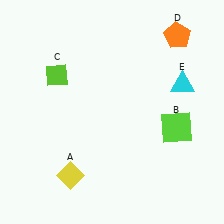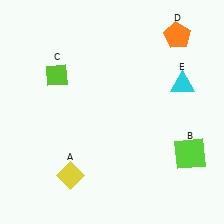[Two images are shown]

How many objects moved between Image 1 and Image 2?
1 object moved between the two images.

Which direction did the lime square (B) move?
The lime square (B) moved down.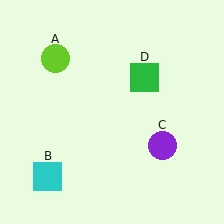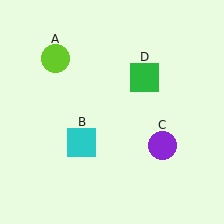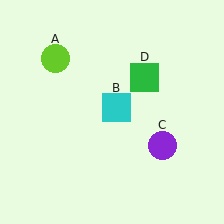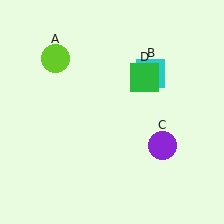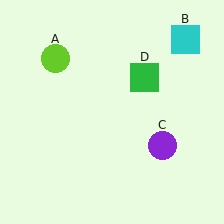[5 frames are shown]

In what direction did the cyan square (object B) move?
The cyan square (object B) moved up and to the right.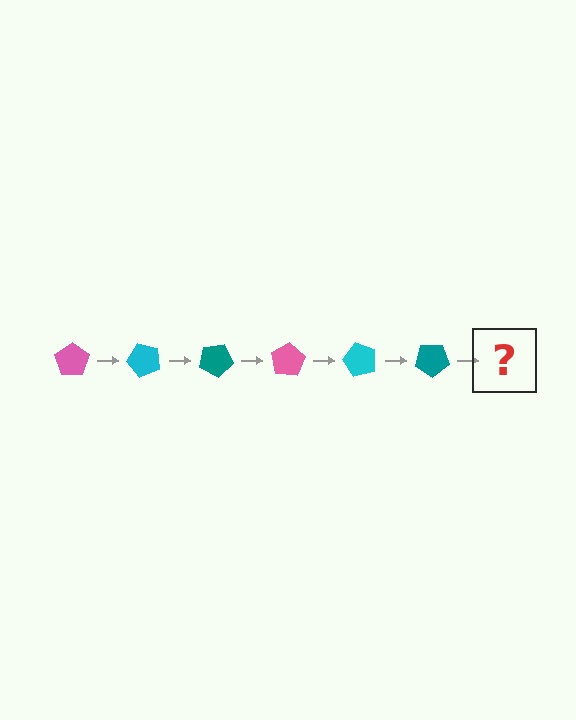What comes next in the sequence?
The next element should be a pink pentagon, rotated 300 degrees from the start.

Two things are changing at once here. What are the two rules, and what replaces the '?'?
The two rules are that it rotates 50 degrees each step and the color cycles through pink, cyan, and teal. The '?' should be a pink pentagon, rotated 300 degrees from the start.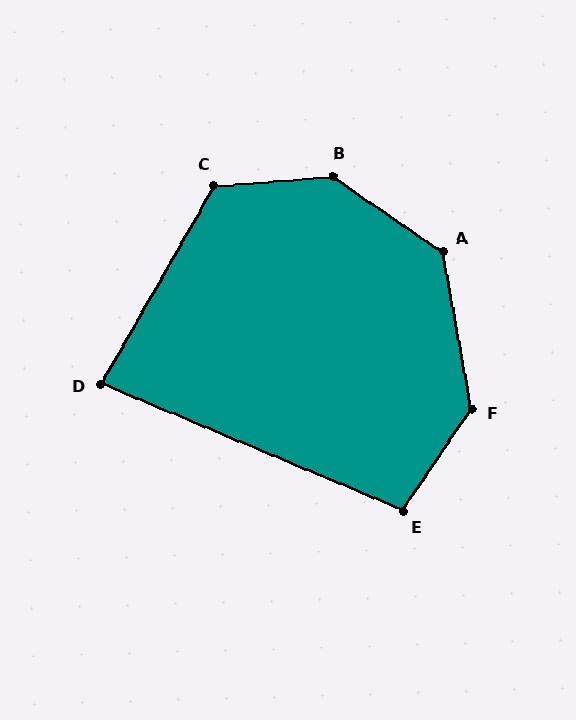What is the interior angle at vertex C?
Approximately 124 degrees (obtuse).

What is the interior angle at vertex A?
Approximately 134 degrees (obtuse).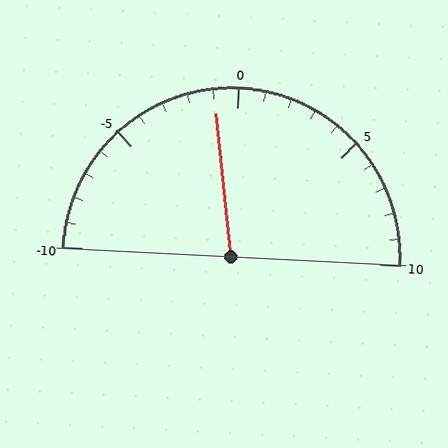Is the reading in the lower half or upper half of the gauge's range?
The reading is in the lower half of the range (-10 to 10).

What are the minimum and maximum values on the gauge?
The gauge ranges from -10 to 10.